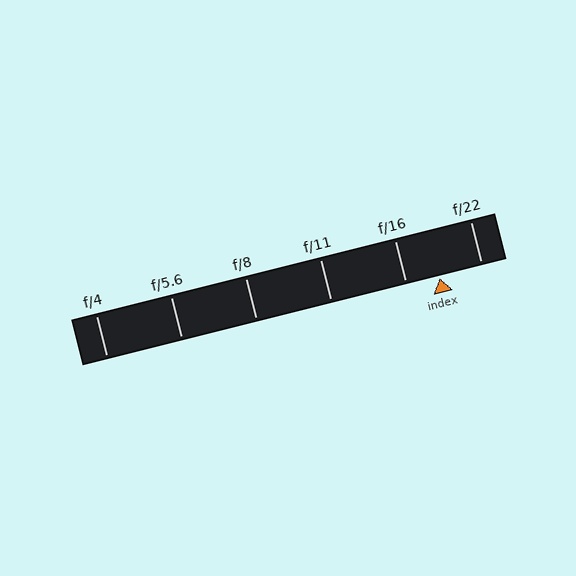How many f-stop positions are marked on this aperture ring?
There are 6 f-stop positions marked.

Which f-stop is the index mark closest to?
The index mark is closest to f/16.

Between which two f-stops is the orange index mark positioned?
The index mark is between f/16 and f/22.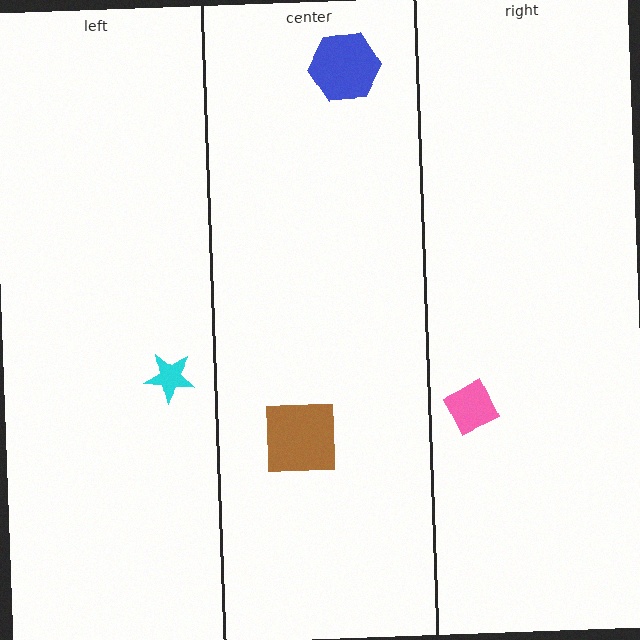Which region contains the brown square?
The center region.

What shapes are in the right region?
The pink diamond.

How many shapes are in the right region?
1.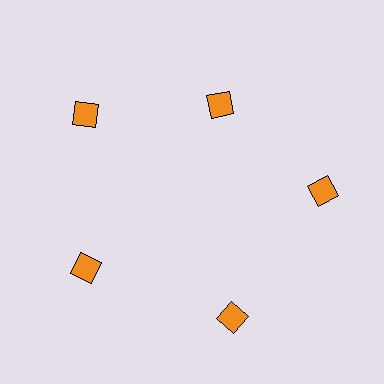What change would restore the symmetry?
The symmetry would be restored by moving it outward, back onto the ring so that all 5 squares sit at equal angles and equal distance from the center.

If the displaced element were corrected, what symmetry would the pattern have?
It would have 5-fold rotational symmetry — the pattern would map onto itself every 72 degrees.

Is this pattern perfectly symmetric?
No. The 5 orange squares are arranged in a ring, but one element near the 1 o'clock position is pulled inward toward the center, breaking the 5-fold rotational symmetry.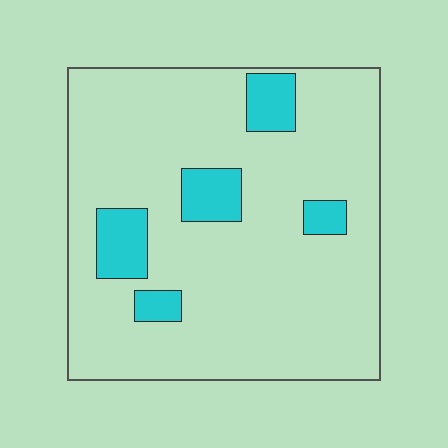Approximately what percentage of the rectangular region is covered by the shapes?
Approximately 15%.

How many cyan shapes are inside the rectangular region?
5.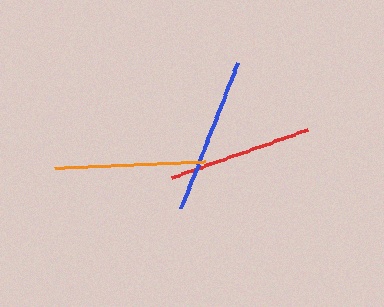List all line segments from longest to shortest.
From longest to shortest: blue, orange, red.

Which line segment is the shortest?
The red line is the shortest at approximately 144 pixels.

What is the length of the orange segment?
The orange segment is approximately 151 pixels long.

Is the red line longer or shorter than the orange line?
The orange line is longer than the red line.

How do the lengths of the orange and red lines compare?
The orange and red lines are approximately the same length.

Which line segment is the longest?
The blue line is the longest at approximately 156 pixels.